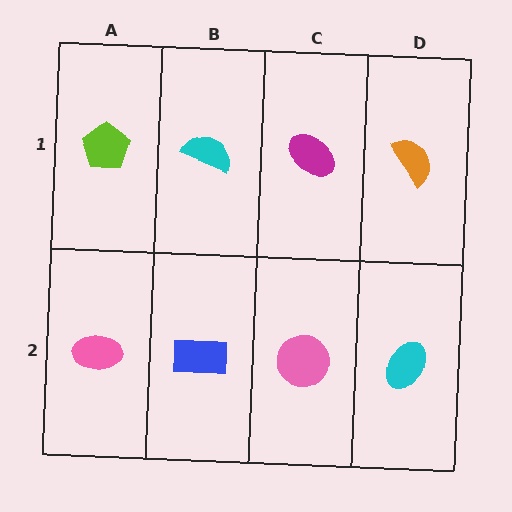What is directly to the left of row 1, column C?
A cyan semicircle.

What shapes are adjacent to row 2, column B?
A cyan semicircle (row 1, column B), a pink ellipse (row 2, column A), a pink circle (row 2, column C).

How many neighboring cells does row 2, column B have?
3.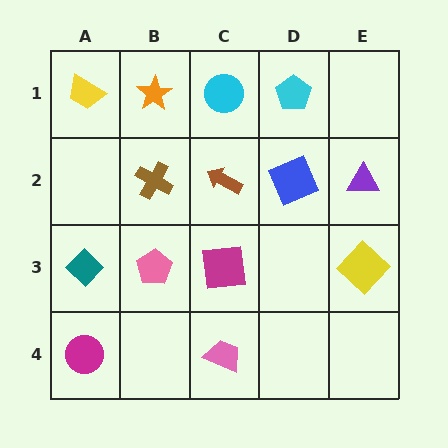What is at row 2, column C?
A brown arrow.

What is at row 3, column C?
A magenta square.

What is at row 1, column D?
A cyan pentagon.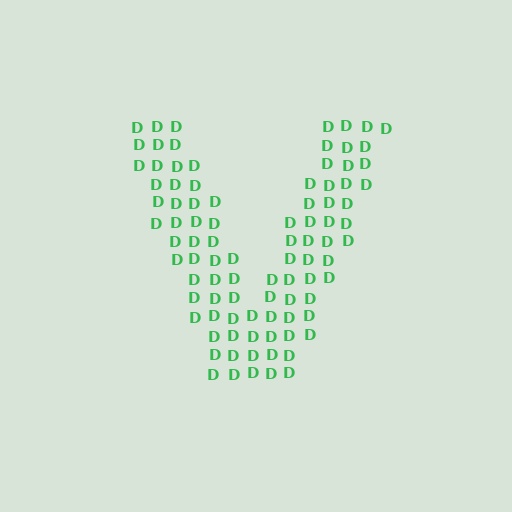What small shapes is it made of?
It is made of small letter D's.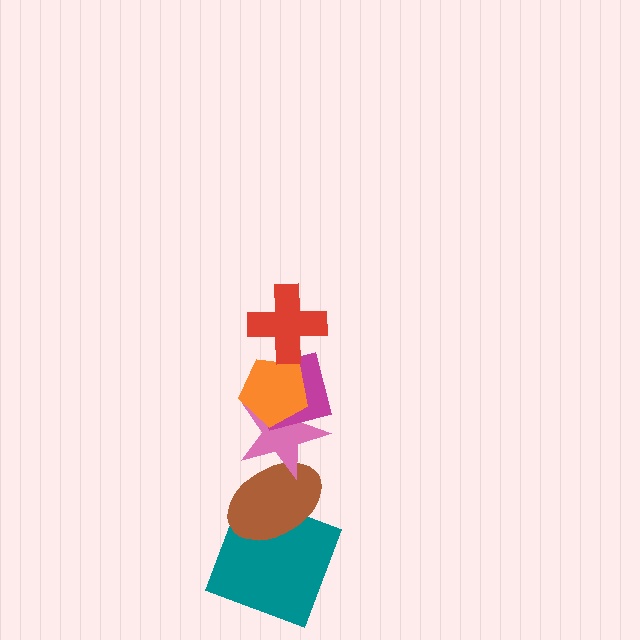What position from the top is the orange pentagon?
The orange pentagon is 2nd from the top.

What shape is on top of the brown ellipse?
The pink star is on top of the brown ellipse.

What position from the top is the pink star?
The pink star is 4th from the top.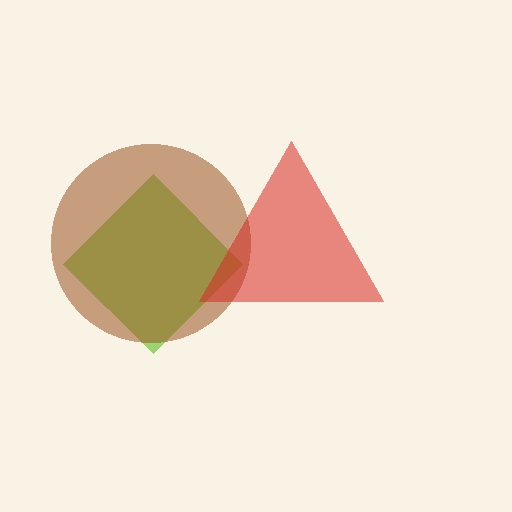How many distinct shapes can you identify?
There are 3 distinct shapes: a lime diamond, a brown circle, a red triangle.